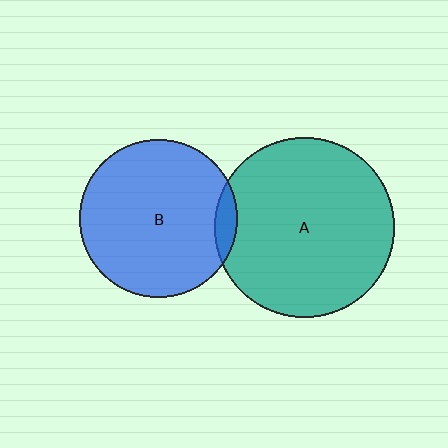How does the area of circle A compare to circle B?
Approximately 1.3 times.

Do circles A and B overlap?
Yes.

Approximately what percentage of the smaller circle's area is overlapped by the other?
Approximately 5%.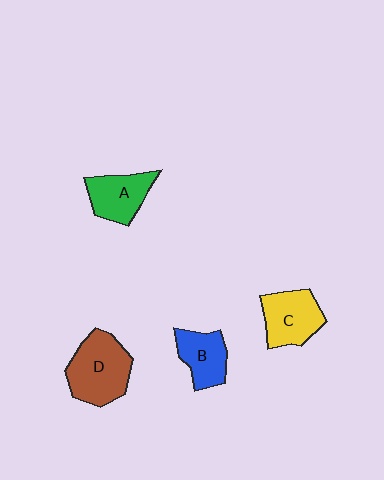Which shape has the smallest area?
Shape B (blue).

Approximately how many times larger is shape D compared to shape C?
Approximately 1.3 times.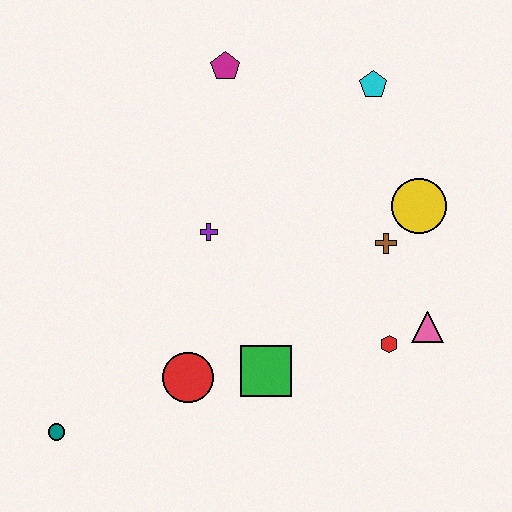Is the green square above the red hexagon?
No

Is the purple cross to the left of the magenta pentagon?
Yes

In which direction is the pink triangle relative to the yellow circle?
The pink triangle is below the yellow circle.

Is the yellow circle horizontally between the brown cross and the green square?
No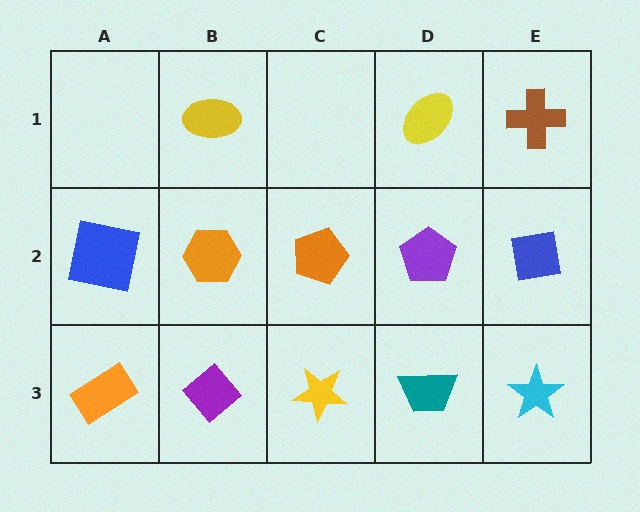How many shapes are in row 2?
5 shapes.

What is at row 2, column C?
An orange pentagon.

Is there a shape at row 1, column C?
No, that cell is empty.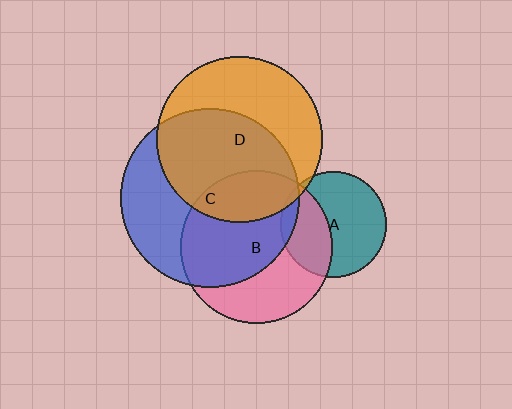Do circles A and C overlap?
Yes.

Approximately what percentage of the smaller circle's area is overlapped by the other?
Approximately 10%.